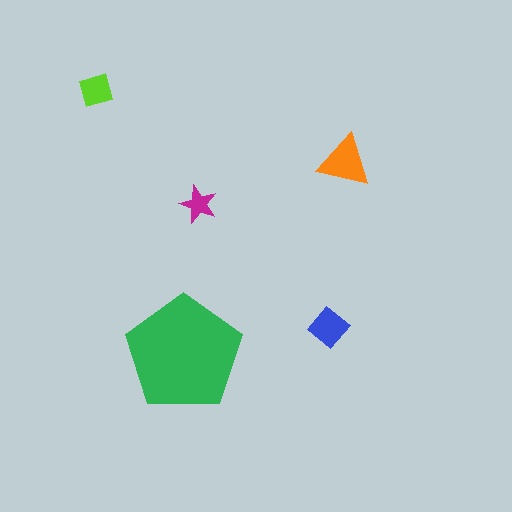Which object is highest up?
The lime square is topmost.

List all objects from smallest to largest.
The magenta star, the lime square, the blue diamond, the orange triangle, the green pentagon.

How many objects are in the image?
There are 5 objects in the image.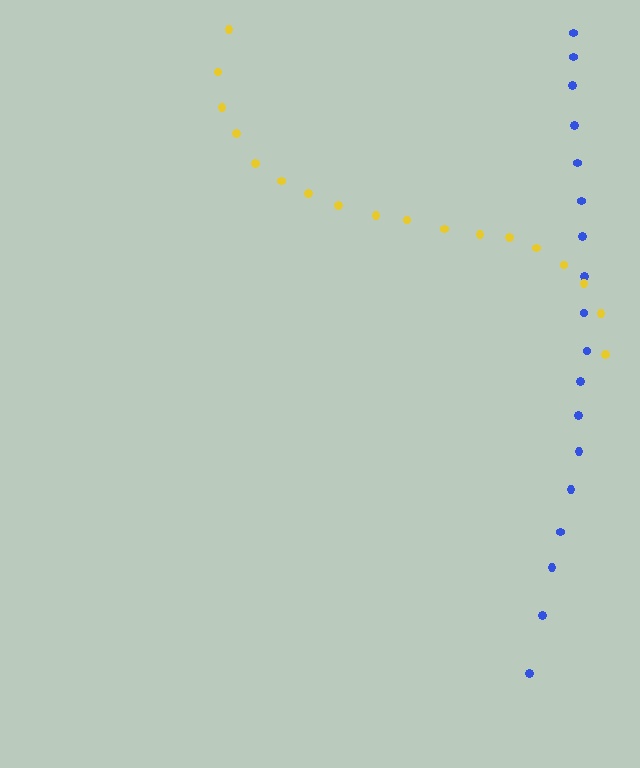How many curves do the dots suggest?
There are 2 distinct paths.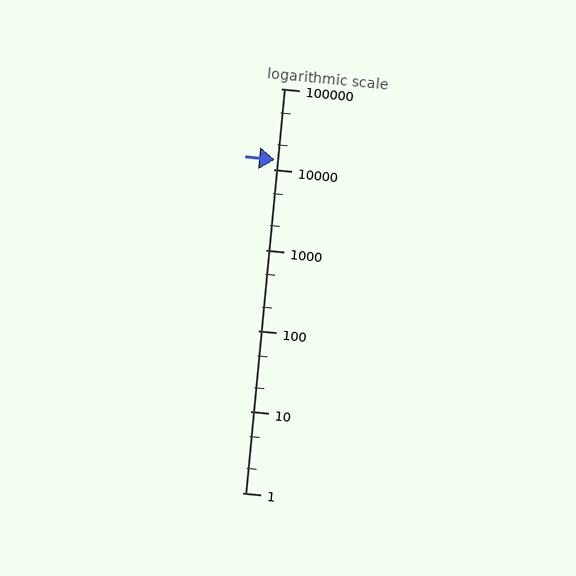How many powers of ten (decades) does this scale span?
The scale spans 5 decades, from 1 to 100000.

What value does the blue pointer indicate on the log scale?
The pointer indicates approximately 13000.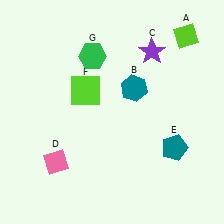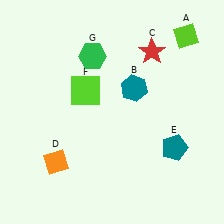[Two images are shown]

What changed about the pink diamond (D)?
In Image 1, D is pink. In Image 2, it changed to orange.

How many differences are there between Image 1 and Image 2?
There are 2 differences between the two images.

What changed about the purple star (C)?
In Image 1, C is purple. In Image 2, it changed to red.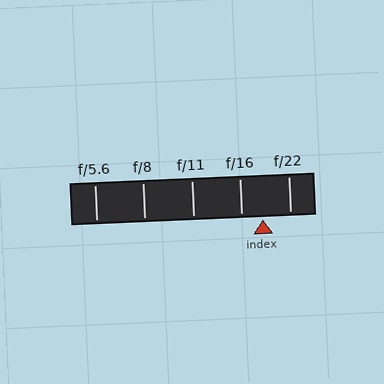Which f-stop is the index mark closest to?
The index mark is closest to f/16.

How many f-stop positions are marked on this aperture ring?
There are 5 f-stop positions marked.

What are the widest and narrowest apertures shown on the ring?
The widest aperture shown is f/5.6 and the narrowest is f/22.